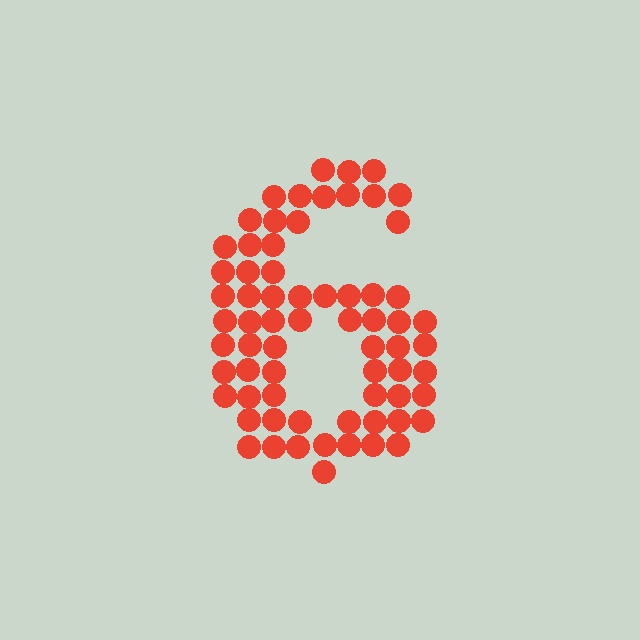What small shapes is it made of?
It is made of small circles.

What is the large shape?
The large shape is the digit 6.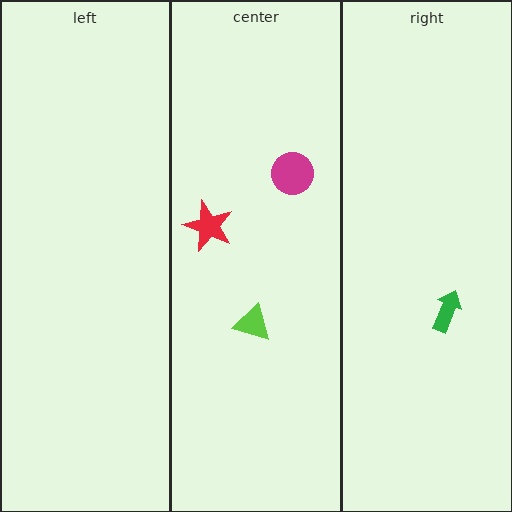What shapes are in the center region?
The lime triangle, the magenta circle, the red star.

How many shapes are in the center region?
3.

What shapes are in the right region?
The green arrow.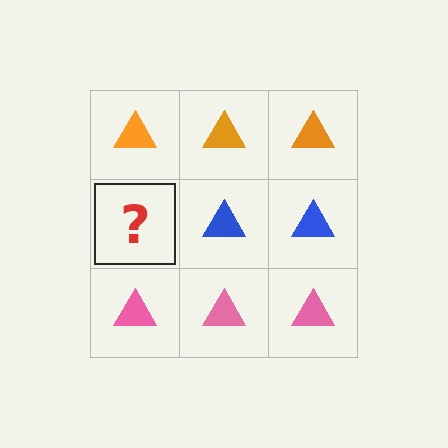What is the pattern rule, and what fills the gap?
The rule is that each row has a consistent color. The gap should be filled with a blue triangle.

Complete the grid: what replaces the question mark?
The question mark should be replaced with a blue triangle.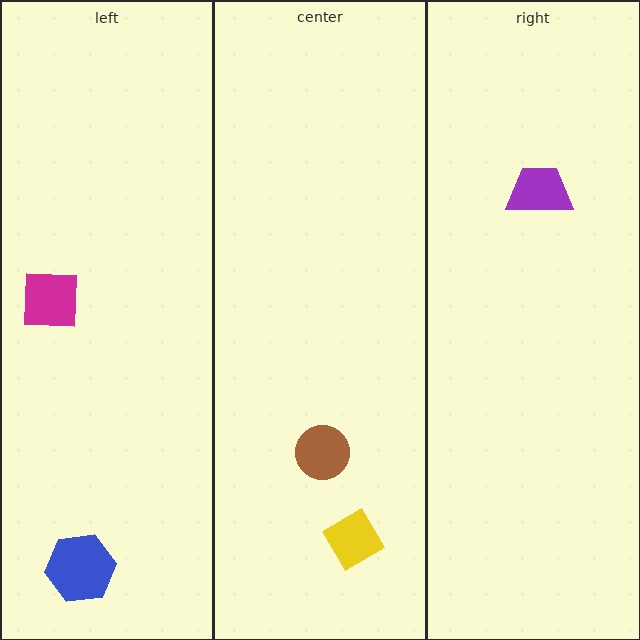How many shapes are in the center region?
2.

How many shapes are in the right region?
1.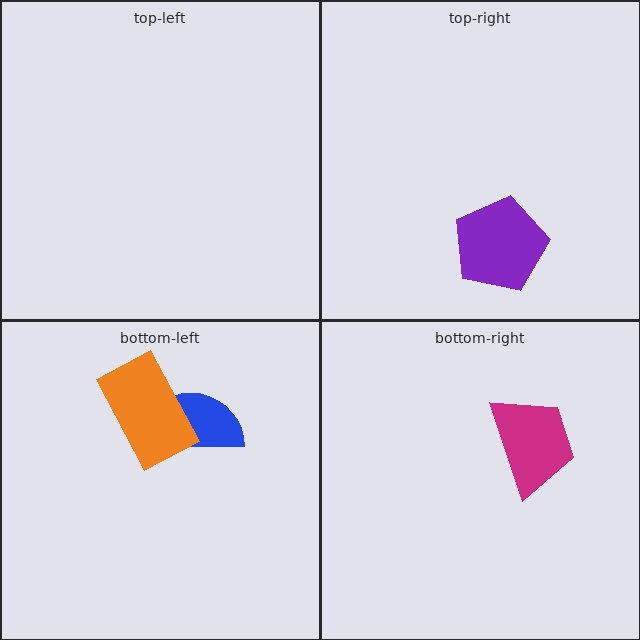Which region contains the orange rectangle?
The bottom-left region.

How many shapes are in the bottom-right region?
1.